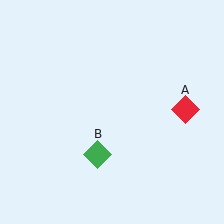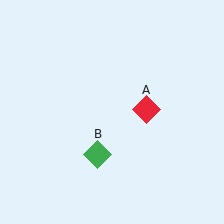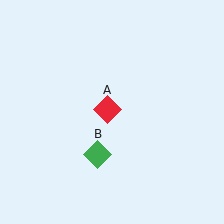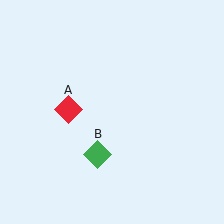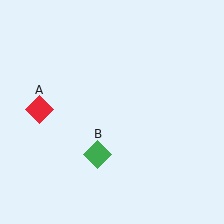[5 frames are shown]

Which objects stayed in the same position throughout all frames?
Green diamond (object B) remained stationary.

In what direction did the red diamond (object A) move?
The red diamond (object A) moved left.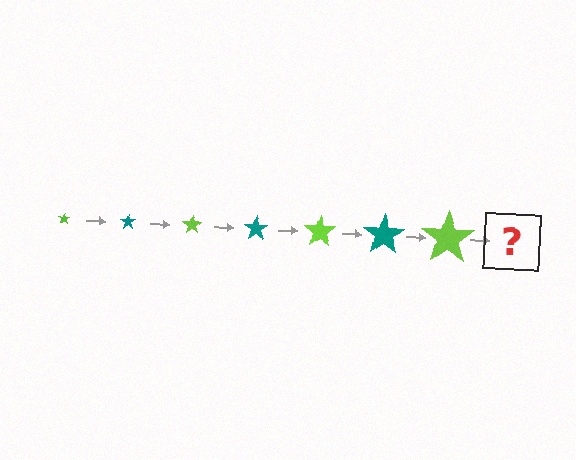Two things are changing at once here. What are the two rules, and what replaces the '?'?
The two rules are that the star grows larger each step and the color cycles through lime and teal. The '?' should be a teal star, larger than the previous one.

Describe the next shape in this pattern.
It should be a teal star, larger than the previous one.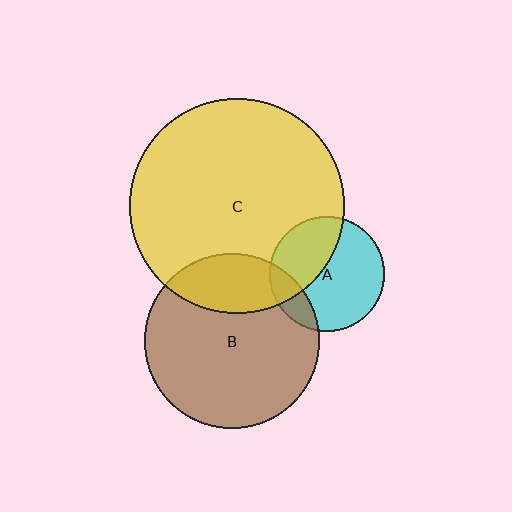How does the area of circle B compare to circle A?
Approximately 2.3 times.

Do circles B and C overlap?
Yes.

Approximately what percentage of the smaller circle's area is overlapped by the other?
Approximately 25%.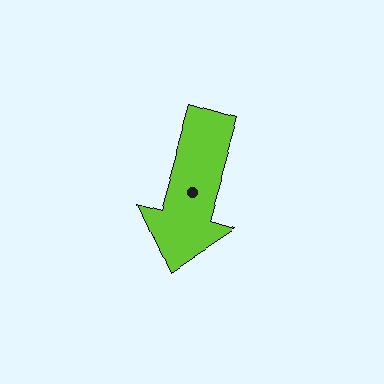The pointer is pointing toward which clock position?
Roughly 7 o'clock.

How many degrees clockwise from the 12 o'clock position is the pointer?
Approximately 196 degrees.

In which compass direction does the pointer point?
South.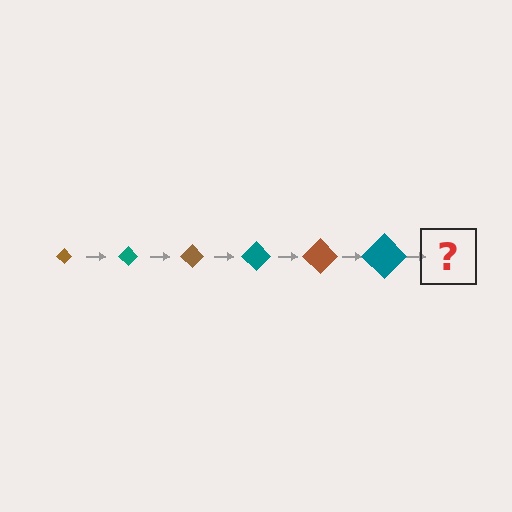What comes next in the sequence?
The next element should be a brown diamond, larger than the previous one.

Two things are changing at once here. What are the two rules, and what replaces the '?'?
The two rules are that the diamond grows larger each step and the color cycles through brown and teal. The '?' should be a brown diamond, larger than the previous one.